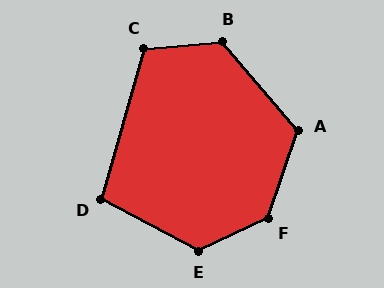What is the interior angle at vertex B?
Approximately 125 degrees (obtuse).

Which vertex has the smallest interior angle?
D, at approximately 102 degrees.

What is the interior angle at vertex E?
Approximately 128 degrees (obtuse).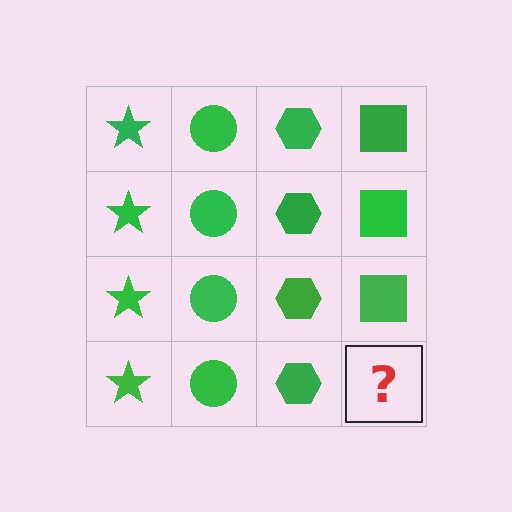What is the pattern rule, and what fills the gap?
The rule is that each column has a consistent shape. The gap should be filled with a green square.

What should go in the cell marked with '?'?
The missing cell should contain a green square.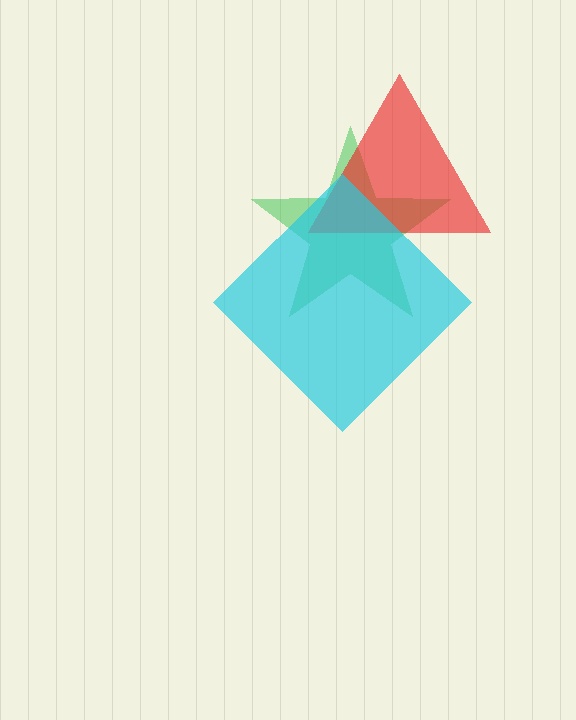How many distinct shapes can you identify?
There are 3 distinct shapes: a green star, a red triangle, a cyan diamond.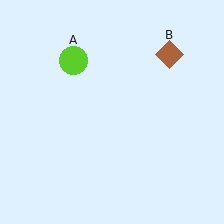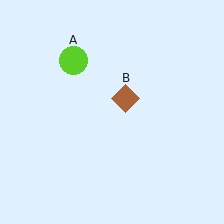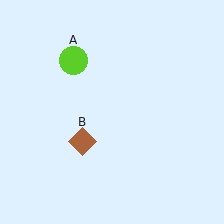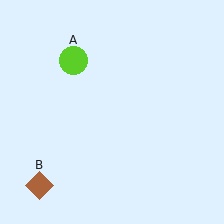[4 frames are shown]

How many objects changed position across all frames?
1 object changed position: brown diamond (object B).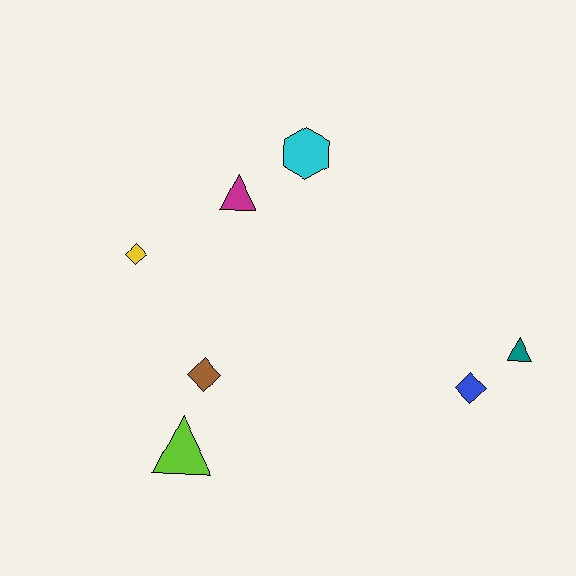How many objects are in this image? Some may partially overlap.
There are 7 objects.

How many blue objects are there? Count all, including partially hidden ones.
There is 1 blue object.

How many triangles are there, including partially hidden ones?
There are 3 triangles.